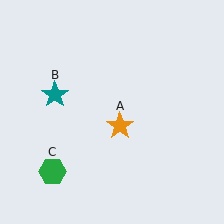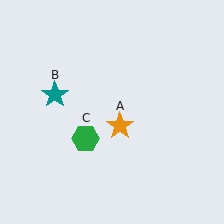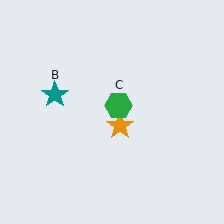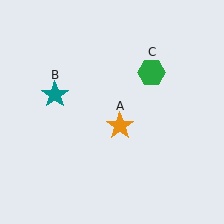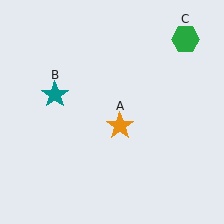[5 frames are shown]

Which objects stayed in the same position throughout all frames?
Orange star (object A) and teal star (object B) remained stationary.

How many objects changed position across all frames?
1 object changed position: green hexagon (object C).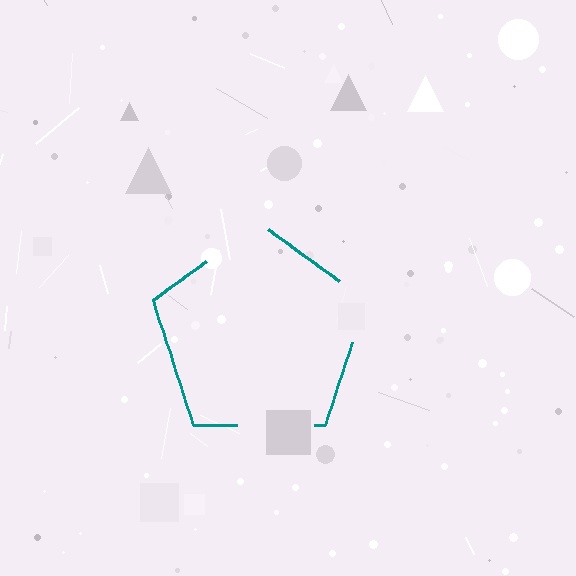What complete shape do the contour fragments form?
The contour fragments form a pentagon.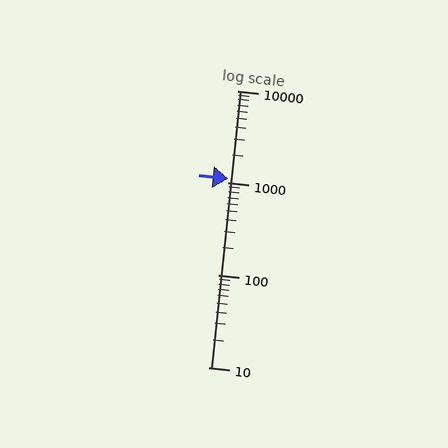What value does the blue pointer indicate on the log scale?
The pointer indicates approximately 1100.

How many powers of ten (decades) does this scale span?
The scale spans 3 decades, from 10 to 10000.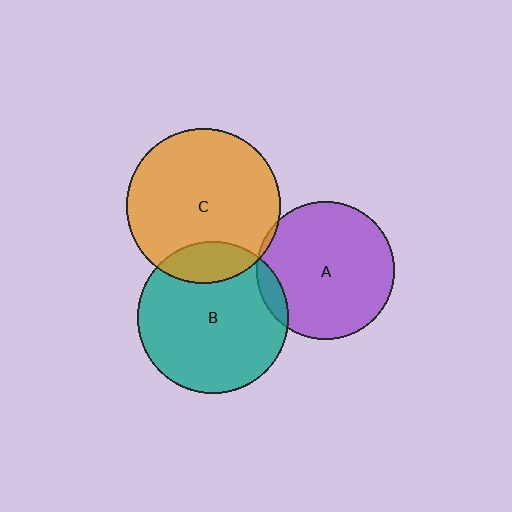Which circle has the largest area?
Circle C (orange).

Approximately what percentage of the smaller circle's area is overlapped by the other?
Approximately 10%.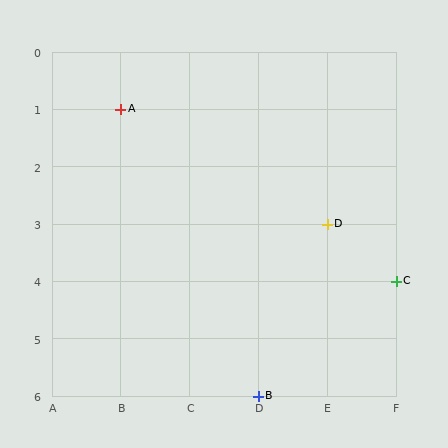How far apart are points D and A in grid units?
Points D and A are 3 columns and 2 rows apart (about 3.6 grid units diagonally).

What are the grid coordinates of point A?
Point A is at grid coordinates (B, 1).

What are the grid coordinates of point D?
Point D is at grid coordinates (E, 3).